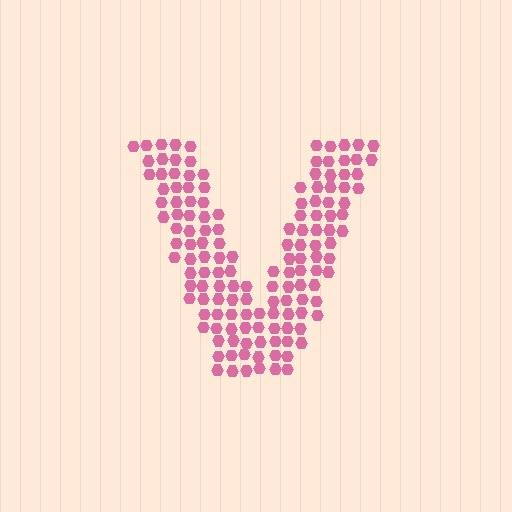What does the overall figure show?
The overall figure shows the letter V.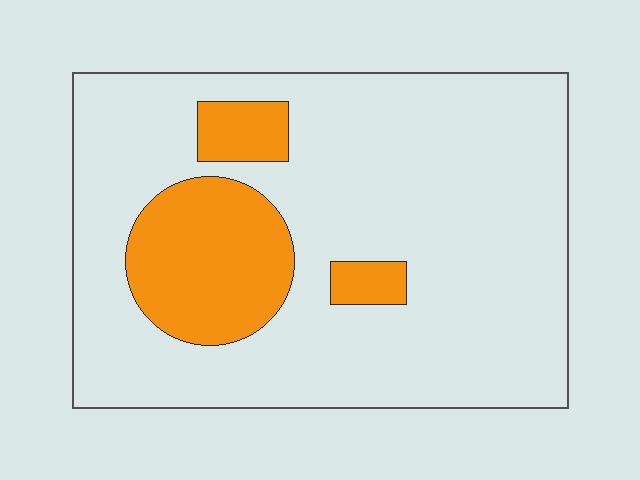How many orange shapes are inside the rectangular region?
3.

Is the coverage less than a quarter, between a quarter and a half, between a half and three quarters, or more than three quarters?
Less than a quarter.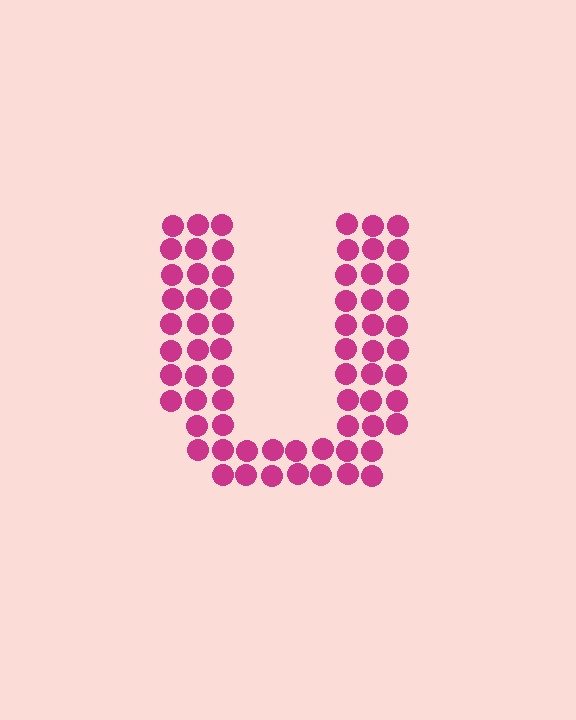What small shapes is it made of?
It is made of small circles.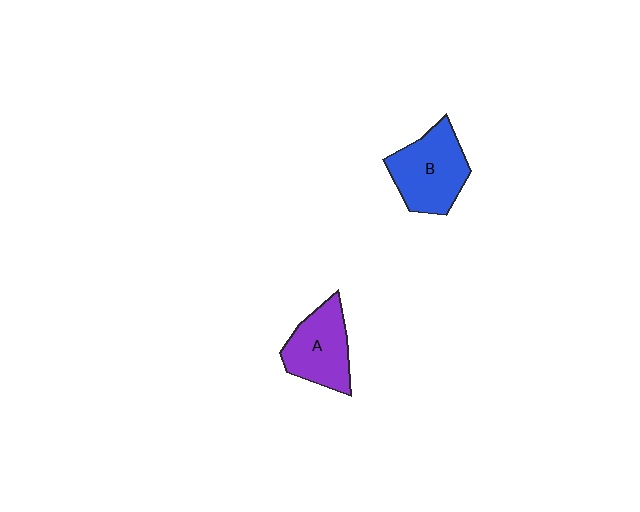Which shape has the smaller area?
Shape A (purple).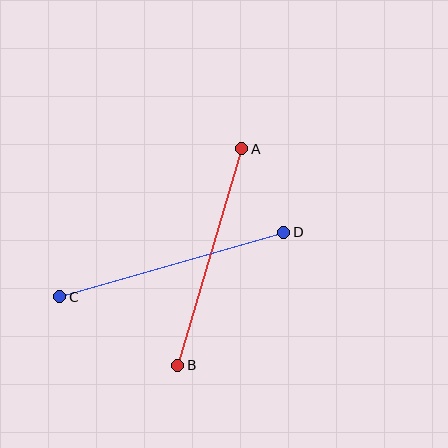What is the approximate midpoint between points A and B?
The midpoint is at approximately (210, 257) pixels.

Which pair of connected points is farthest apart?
Points C and D are farthest apart.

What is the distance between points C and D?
The distance is approximately 233 pixels.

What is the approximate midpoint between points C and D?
The midpoint is at approximately (172, 265) pixels.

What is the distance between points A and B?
The distance is approximately 226 pixels.